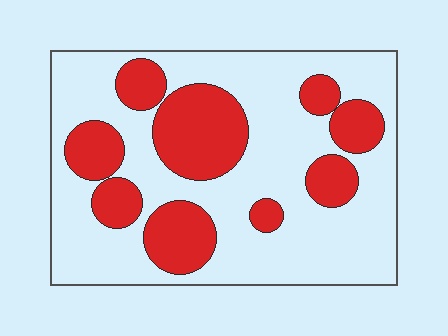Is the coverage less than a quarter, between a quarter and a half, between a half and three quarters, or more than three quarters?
Between a quarter and a half.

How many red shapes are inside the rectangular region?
9.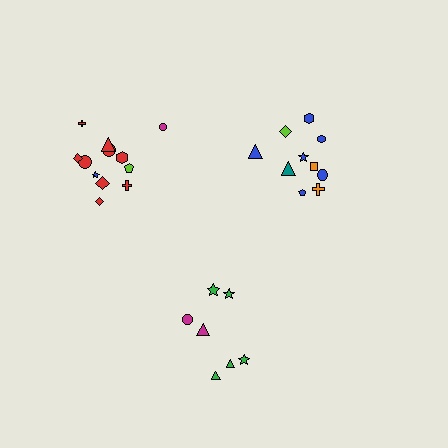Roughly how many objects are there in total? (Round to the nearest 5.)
Roughly 30 objects in total.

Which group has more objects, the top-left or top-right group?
The top-left group.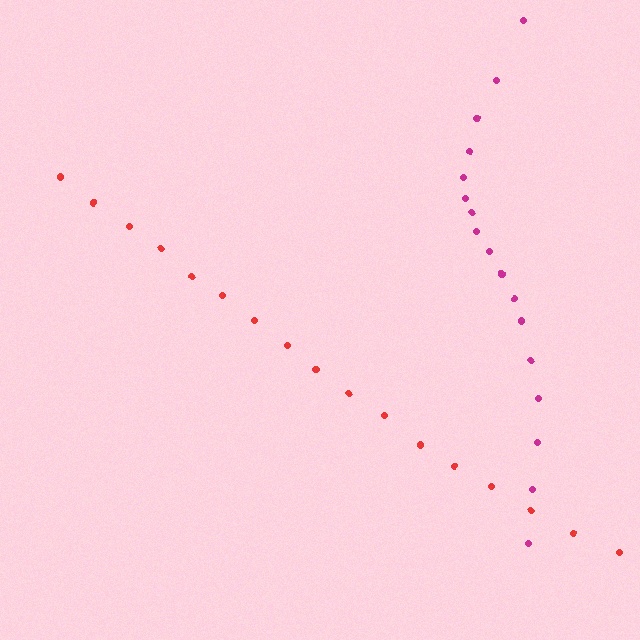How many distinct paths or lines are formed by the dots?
There are 2 distinct paths.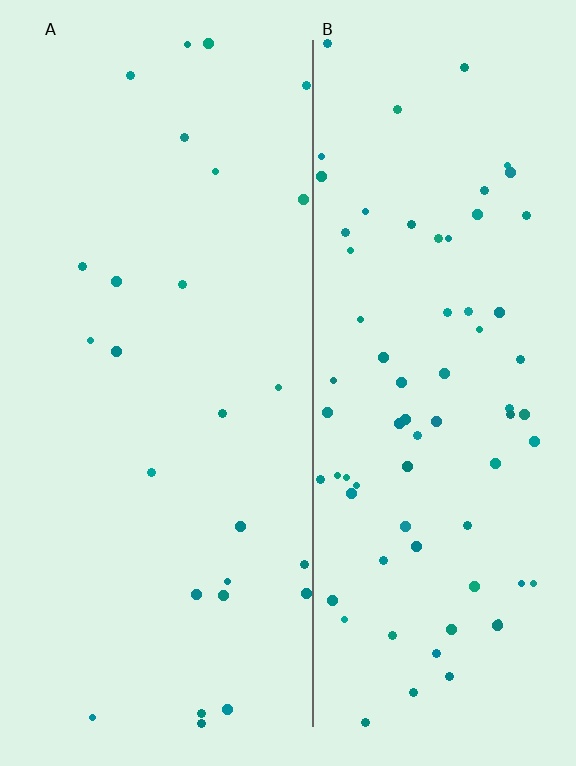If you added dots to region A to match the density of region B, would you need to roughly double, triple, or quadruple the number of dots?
Approximately triple.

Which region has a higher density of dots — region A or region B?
B (the right).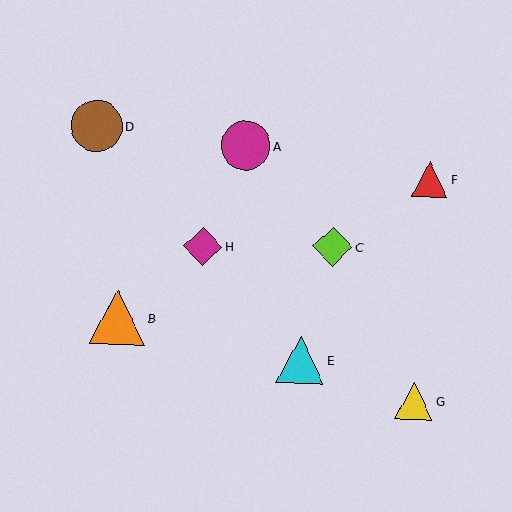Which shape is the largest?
The orange triangle (labeled B) is the largest.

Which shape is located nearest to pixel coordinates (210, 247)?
The magenta diamond (labeled H) at (203, 247) is nearest to that location.